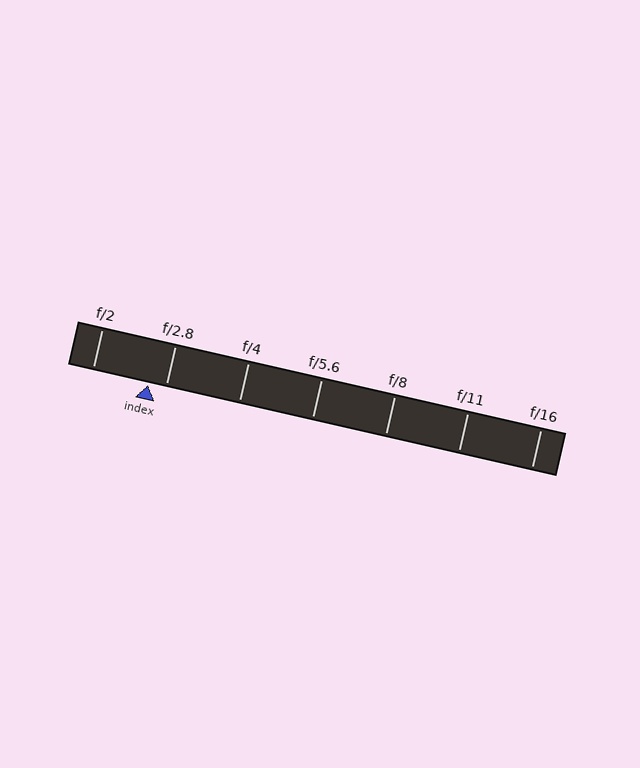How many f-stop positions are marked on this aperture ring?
There are 7 f-stop positions marked.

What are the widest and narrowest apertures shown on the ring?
The widest aperture shown is f/2 and the narrowest is f/16.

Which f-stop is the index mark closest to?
The index mark is closest to f/2.8.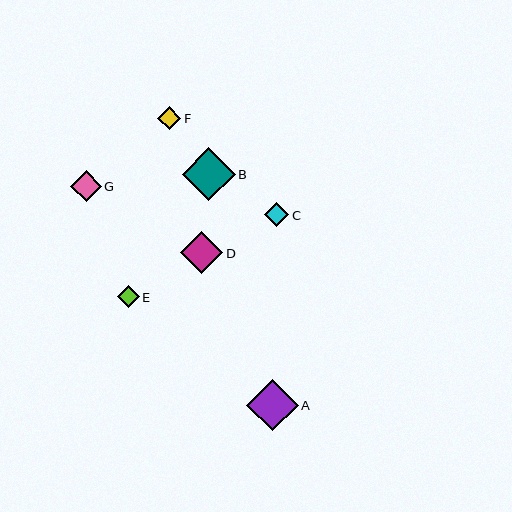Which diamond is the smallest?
Diamond E is the smallest with a size of approximately 22 pixels.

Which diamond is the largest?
Diamond B is the largest with a size of approximately 53 pixels.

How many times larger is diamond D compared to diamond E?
Diamond D is approximately 1.9 times the size of diamond E.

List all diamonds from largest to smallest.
From largest to smallest: B, A, D, G, C, F, E.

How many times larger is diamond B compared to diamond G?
Diamond B is approximately 1.7 times the size of diamond G.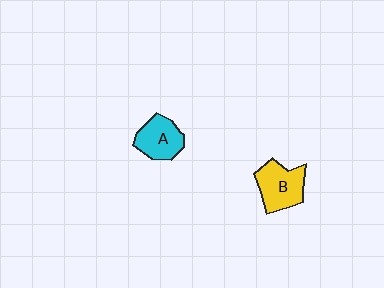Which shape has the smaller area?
Shape A (cyan).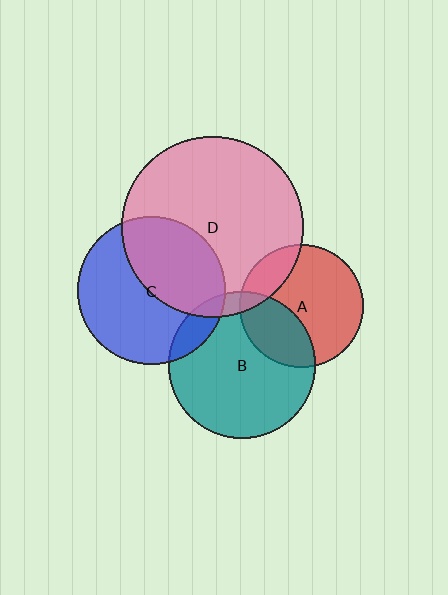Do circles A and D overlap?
Yes.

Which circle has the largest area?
Circle D (pink).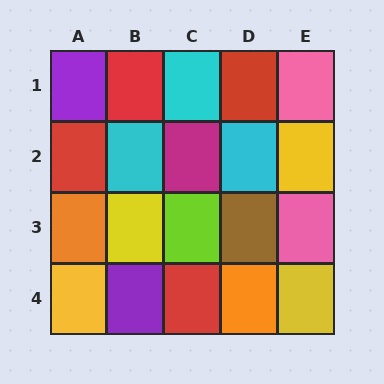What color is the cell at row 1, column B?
Red.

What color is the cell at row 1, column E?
Pink.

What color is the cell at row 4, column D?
Orange.